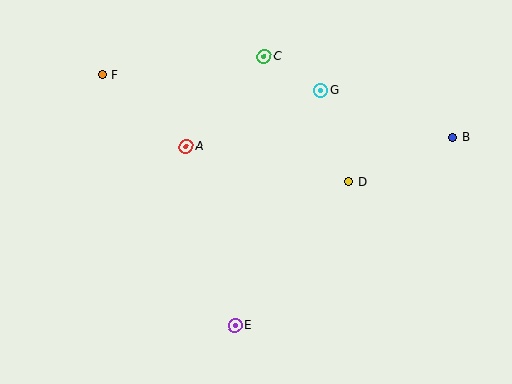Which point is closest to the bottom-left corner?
Point E is closest to the bottom-left corner.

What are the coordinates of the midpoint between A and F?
The midpoint between A and F is at (145, 111).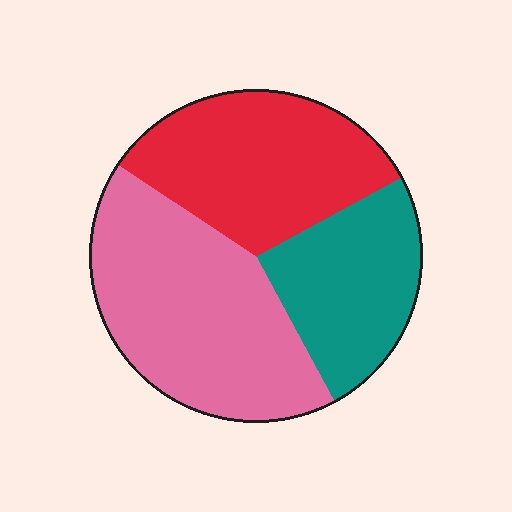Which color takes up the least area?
Teal, at roughly 25%.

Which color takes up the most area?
Pink, at roughly 40%.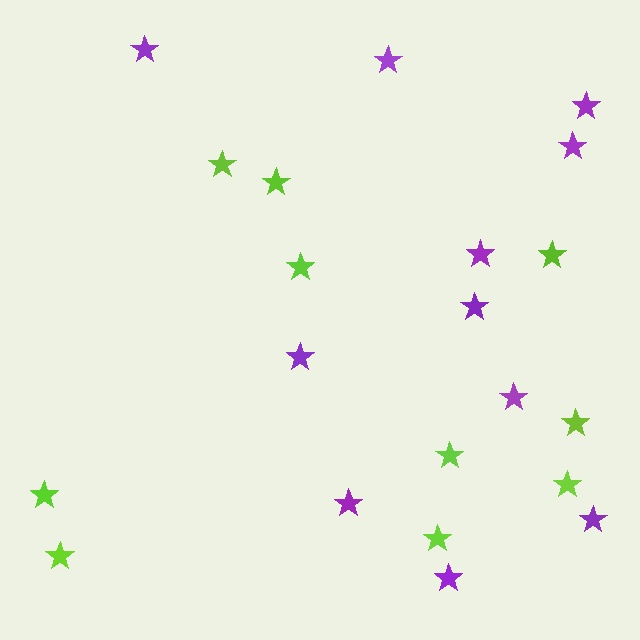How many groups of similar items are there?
There are 2 groups: one group of lime stars (10) and one group of purple stars (11).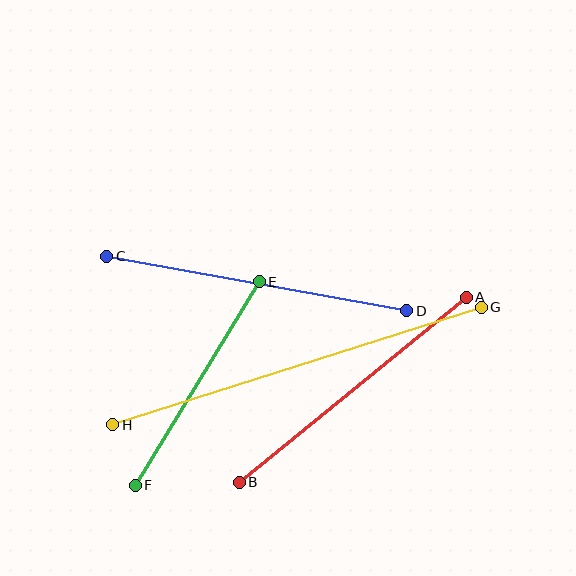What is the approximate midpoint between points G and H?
The midpoint is at approximately (297, 366) pixels.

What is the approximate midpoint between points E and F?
The midpoint is at approximately (197, 383) pixels.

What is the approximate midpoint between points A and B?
The midpoint is at approximately (353, 390) pixels.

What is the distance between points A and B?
The distance is approximately 293 pixels.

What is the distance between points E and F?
The distance is approximately 238 pixels.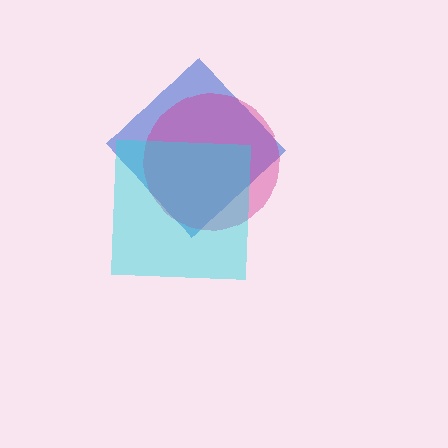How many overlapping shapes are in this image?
There are 3 overlapping shapes in the image.